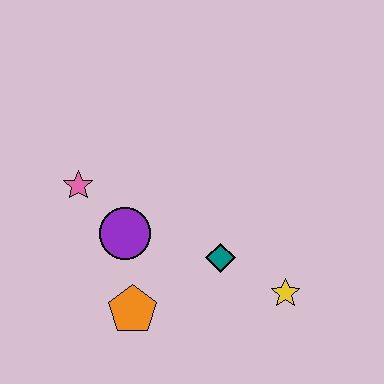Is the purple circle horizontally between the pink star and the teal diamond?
Yes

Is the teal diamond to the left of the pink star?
No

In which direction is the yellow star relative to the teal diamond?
The yellow star is to the right of the teal diamond.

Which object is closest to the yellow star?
The teal diamond is closest to the yellow star.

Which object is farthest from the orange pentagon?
The yellow star is farthest from the orange pentagon.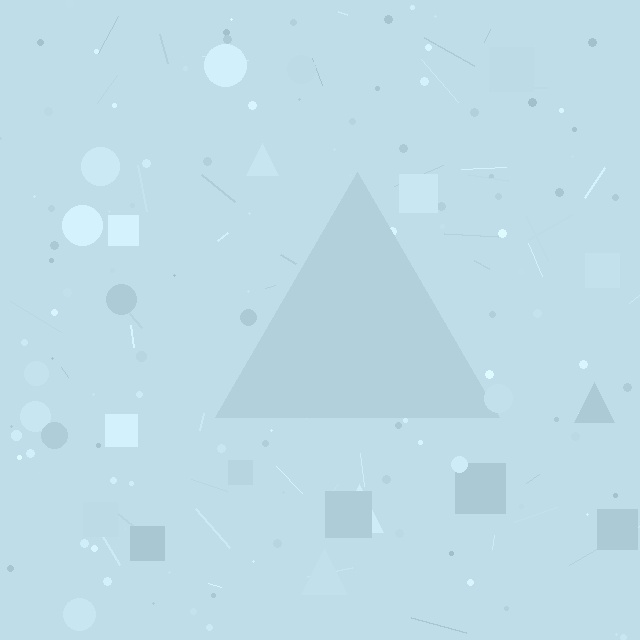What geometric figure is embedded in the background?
A triangle is embedded in the background.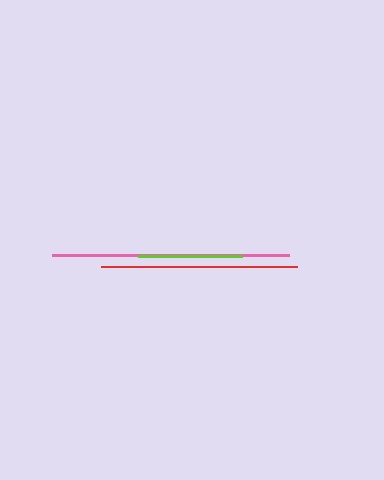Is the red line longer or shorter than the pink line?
The pink line is longer than the red line.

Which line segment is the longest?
The pink line is the longest at approximately 237 pixels.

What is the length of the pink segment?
The pink segment is approximately 237 pixels long.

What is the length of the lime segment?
The lime segment is approximately 104 pixels long.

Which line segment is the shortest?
The lime line is the shortest at approximately 104 pixels.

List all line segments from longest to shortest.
From longest to shortest: pink, red, lime.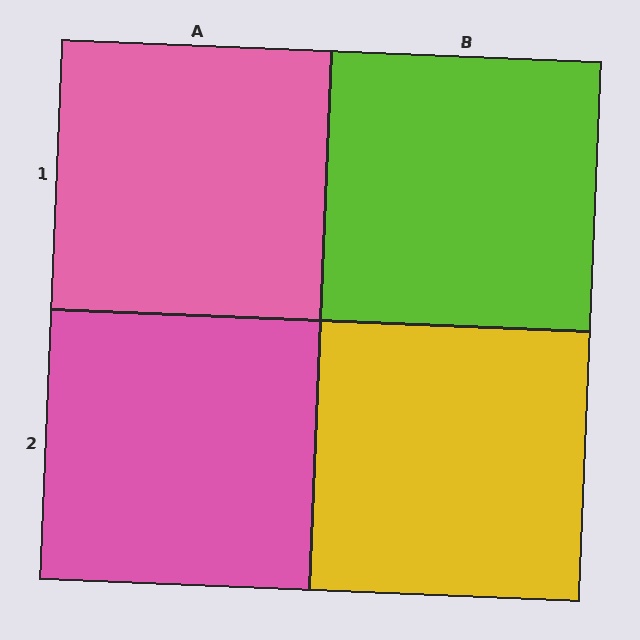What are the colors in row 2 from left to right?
Pink, yellow.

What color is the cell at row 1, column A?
Pink.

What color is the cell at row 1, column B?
Lime.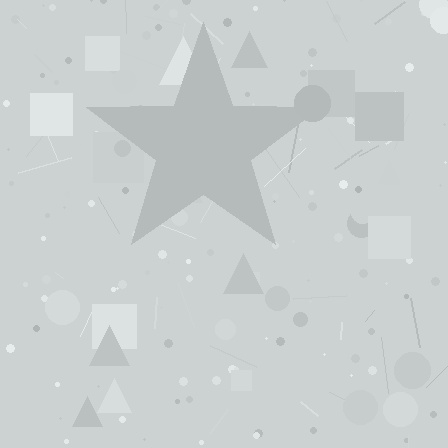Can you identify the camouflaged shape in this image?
The camouflaged shape is a star.